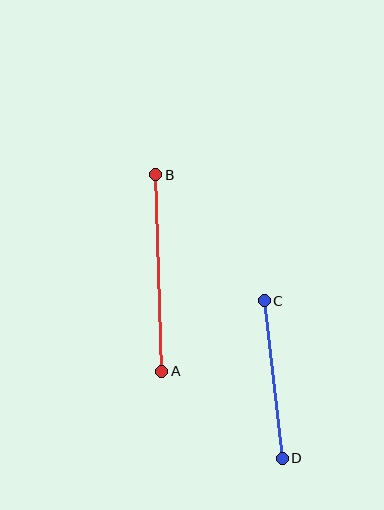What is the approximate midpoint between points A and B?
The midpoint is at approximately (159, 273) pixels.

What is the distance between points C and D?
The distance is approximately 159 pixels.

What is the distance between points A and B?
The distance is approximately 197 pixels.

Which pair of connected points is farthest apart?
Points A and B are farthest apart.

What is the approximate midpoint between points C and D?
The midpoint is at approximately (273, 379) pixels.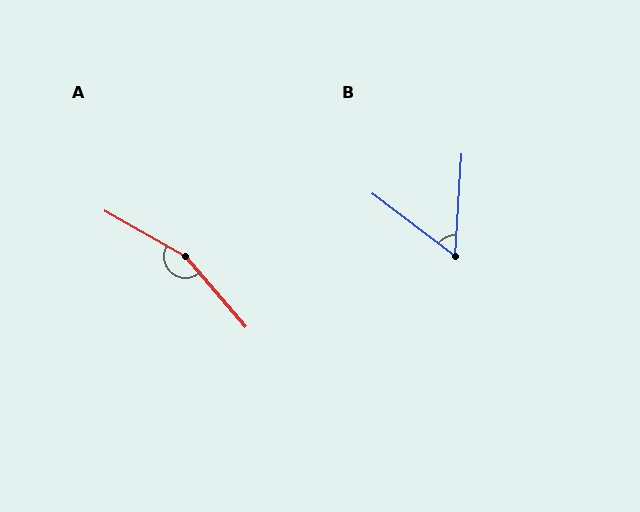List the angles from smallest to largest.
B (57°), A (160°).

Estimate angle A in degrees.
Approximately 160 degrees.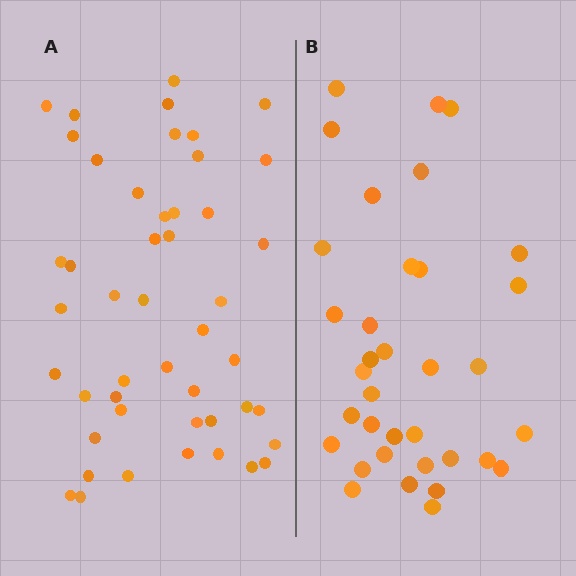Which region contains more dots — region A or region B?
Region A (the left region) has more dots.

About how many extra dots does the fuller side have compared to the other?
Region A has roughly 12 or so more dots than region B.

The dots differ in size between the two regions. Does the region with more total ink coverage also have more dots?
No. Region B has more total ink coverage because its dots are larger, but region A actually contains more individual dots. Total area can be misleading — the number of items is what matters here.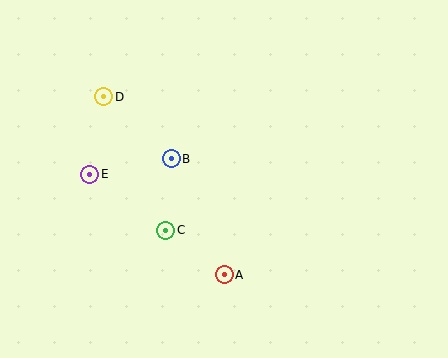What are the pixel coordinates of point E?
Point E is at (90, 174).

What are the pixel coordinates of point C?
Point C is at (166, 230).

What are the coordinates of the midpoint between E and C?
The midpoint between E and C is at (128, 202).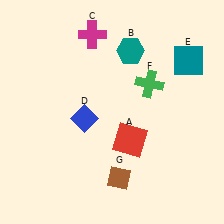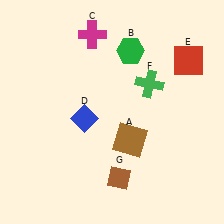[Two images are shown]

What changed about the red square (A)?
In Image 1, A is red. In Image 2, it changed to brown.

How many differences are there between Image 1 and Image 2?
There are 3 differences between the two images.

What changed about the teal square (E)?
In Image 1, E is teal. In Image 2, it changed to red.